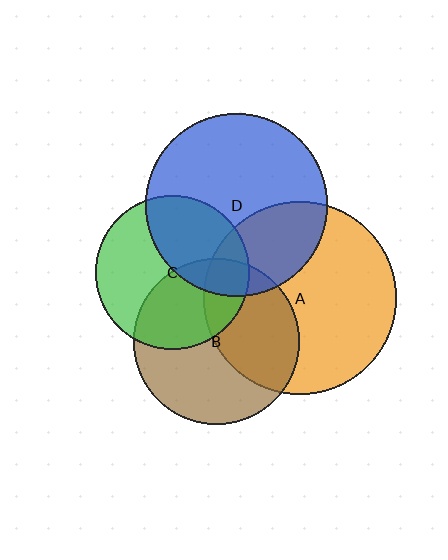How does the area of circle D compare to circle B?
Approximately 1.2 times.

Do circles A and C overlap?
Yes.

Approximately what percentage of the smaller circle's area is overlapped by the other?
Approximately 20%.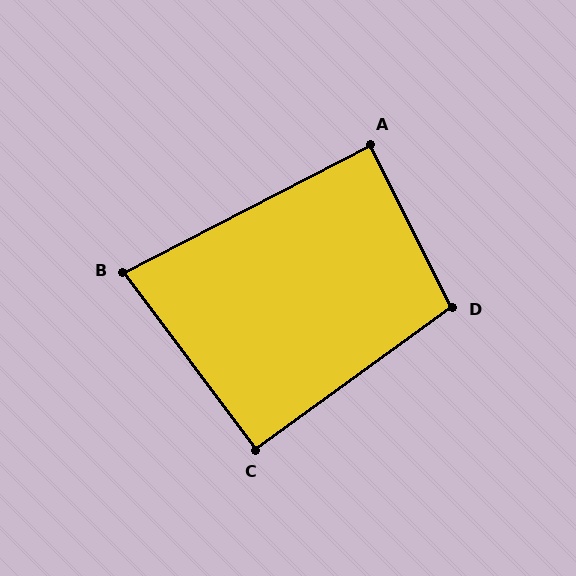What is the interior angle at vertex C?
Approximately 91 degrees (approximately right).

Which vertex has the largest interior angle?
D, at approximately 99 degrees.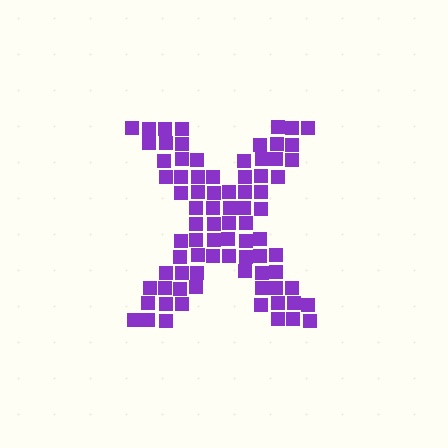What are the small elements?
The small elements are squares.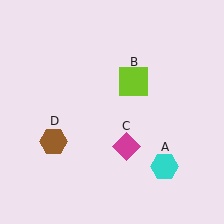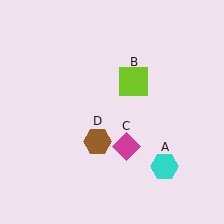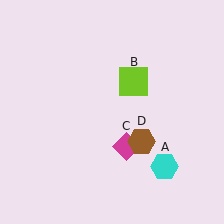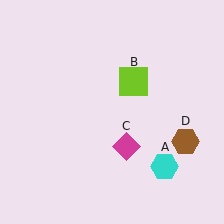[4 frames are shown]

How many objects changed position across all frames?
1 object changed position: brown hexagon (object D).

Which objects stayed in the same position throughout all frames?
Cyan hexagon (object A) and lime square (object B) and magenta diamond (object C) remained stationary.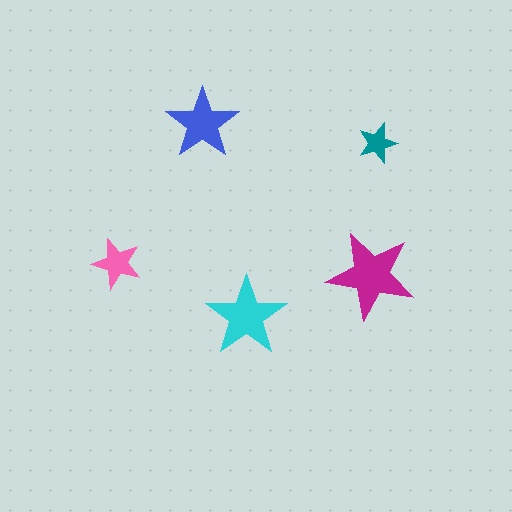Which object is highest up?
The blue star is topmost.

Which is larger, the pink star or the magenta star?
The magenta one.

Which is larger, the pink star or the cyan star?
The cyan one.